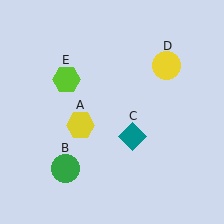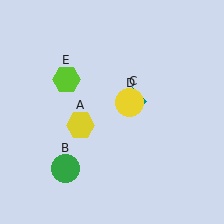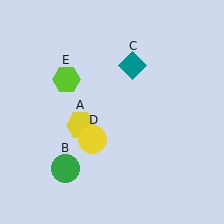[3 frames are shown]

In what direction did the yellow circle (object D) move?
The yellow circle (object D) moved down and to the left.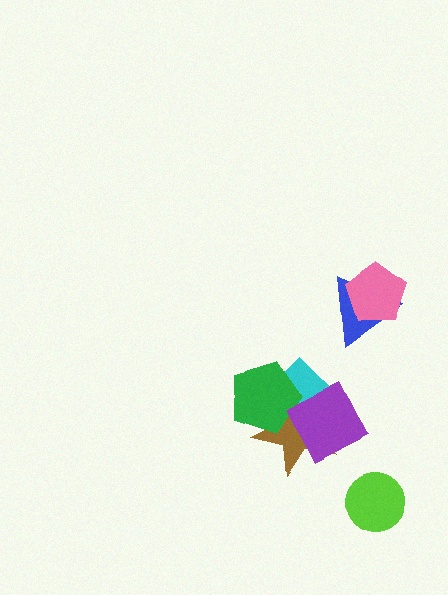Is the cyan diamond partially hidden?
Yes, it is partially covered by another shape.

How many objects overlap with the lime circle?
0 objects overlap with the lime circle.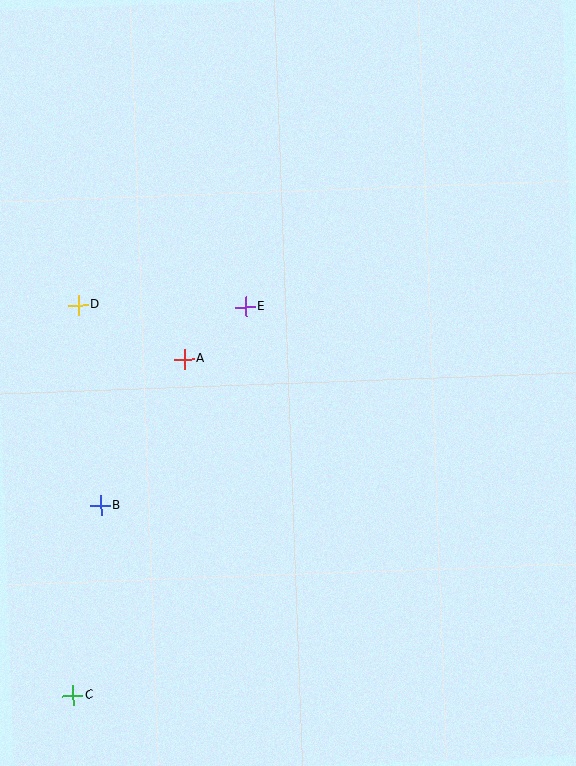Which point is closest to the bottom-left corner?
Point C is closest to the bottom-left corner.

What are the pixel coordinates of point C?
Point C is at (73, 696).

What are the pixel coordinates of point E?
Point E is at (245, 307).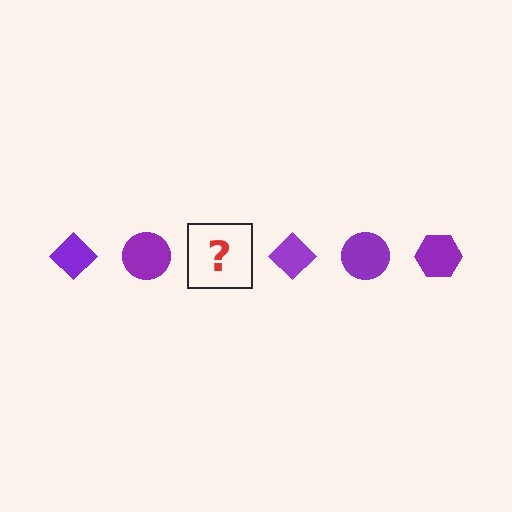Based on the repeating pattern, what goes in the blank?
The blank should be a purple hexagon.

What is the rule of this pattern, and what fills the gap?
The rule is that the pattern cycles through diamond, circle, hexagon shapes in purple. The gap should be filled with a purple hexagon.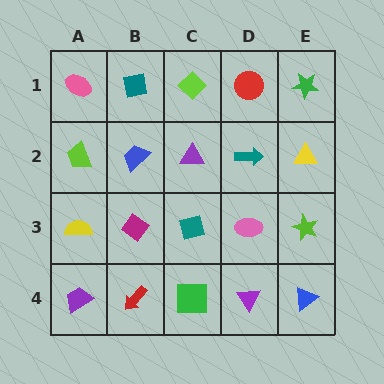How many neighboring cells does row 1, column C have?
3.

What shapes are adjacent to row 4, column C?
A teal square (row 3, column C), a red arrow (row 4, column B), a purple triangle (row 4, column D).